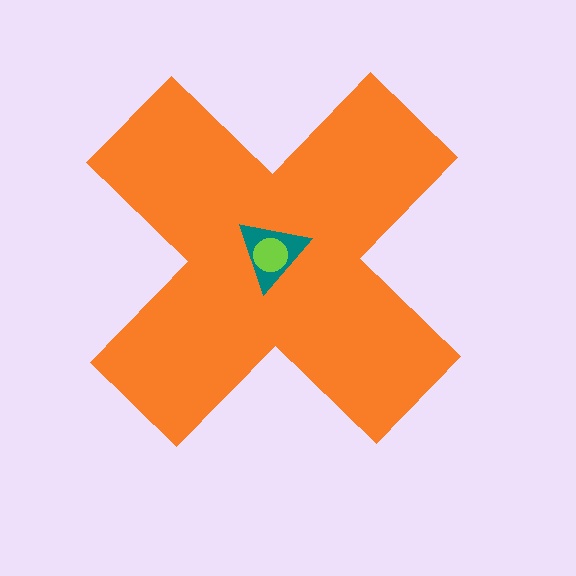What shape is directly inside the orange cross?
The teal triangle.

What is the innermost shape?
The lime circle.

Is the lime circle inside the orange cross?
Yes.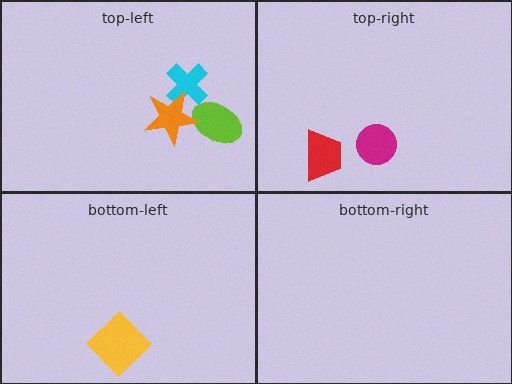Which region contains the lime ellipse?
The top-left region.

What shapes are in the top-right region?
The red trapezoid, the magenta circle.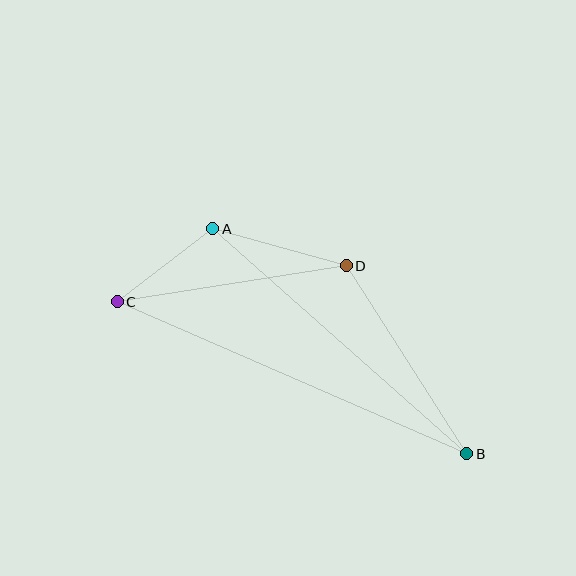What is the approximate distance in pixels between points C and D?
The distance between C and D is approximately 232 pixels.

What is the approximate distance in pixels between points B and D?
The distance between B and D is approximately 224 pixels.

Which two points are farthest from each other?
Points B and C are farthest from each other.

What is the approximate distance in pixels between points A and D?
The distance between A and D is approximately 138 pixels.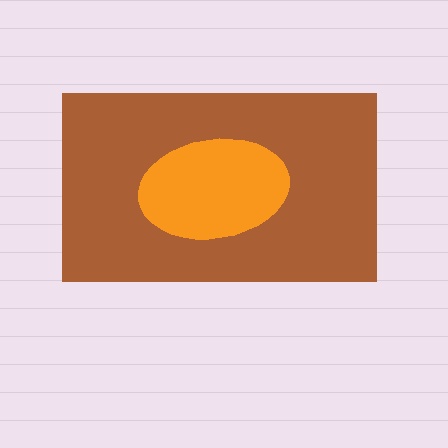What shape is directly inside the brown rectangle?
The orange ellipse.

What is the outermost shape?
The brown rectangle.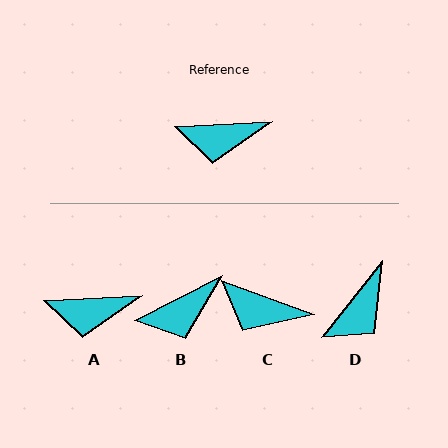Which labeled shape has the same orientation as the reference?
A.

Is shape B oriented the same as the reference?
No, it is off by about 24 degrees.